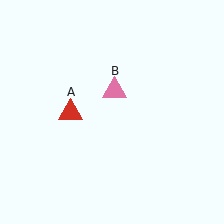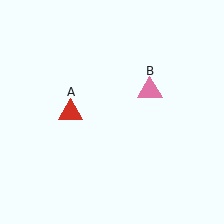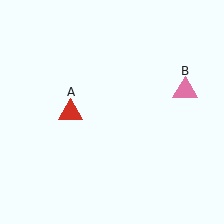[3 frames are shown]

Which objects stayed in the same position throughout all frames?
Red triangle (object A) remained stationary.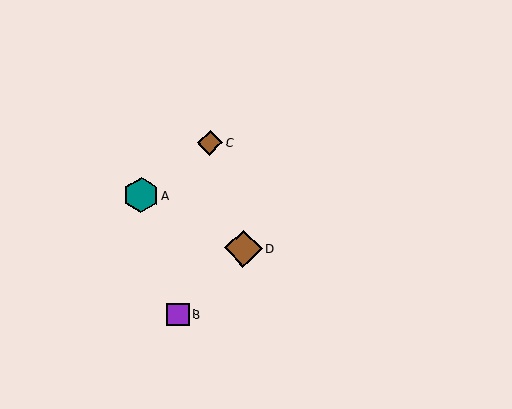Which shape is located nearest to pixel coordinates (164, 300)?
The purple square (labeled B) at (178, 315) is nearest to that location.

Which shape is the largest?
The brown diamond (labeled D) is the largest.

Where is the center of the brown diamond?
The center of the brown diamond is at (243, 249).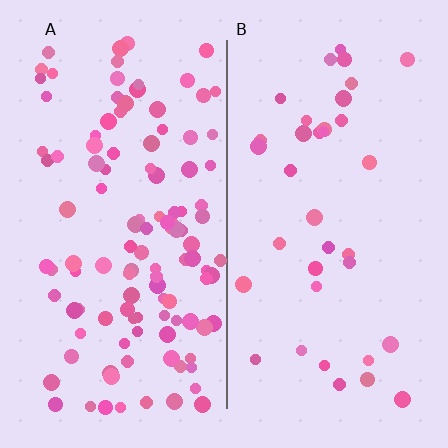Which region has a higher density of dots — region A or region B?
A (the left).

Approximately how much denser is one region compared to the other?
Approximately 3.1× — region A over region B.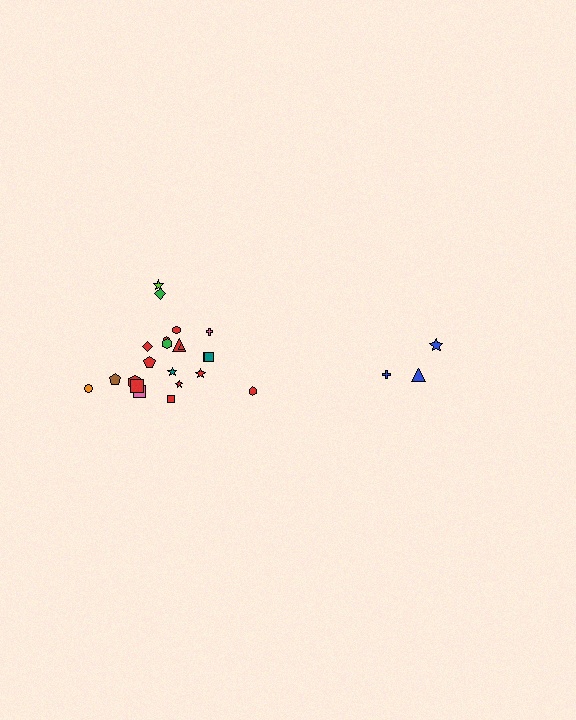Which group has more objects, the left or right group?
The left group.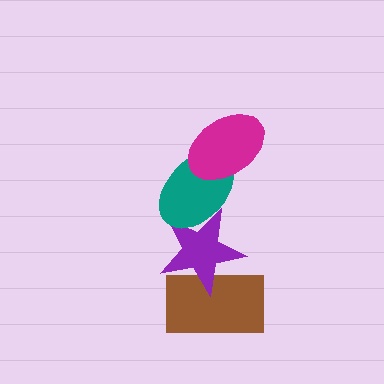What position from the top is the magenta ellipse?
The magenta ellipse is 1st from the top.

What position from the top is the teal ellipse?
The teal ellipse is 2nd from the top.